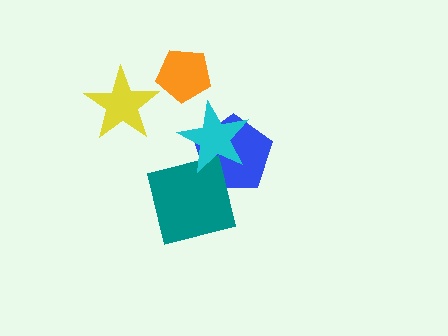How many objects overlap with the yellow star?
0 objects overlap with the yellow star.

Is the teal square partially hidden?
Yes, it is partially covered by another shape.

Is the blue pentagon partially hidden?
Yes, it is partially covered by another shape.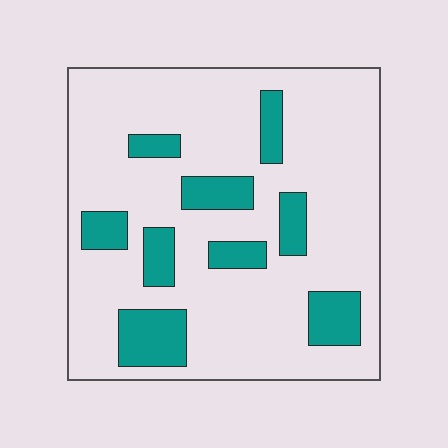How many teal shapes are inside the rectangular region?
9.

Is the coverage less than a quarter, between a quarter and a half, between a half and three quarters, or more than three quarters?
Less than a quarter.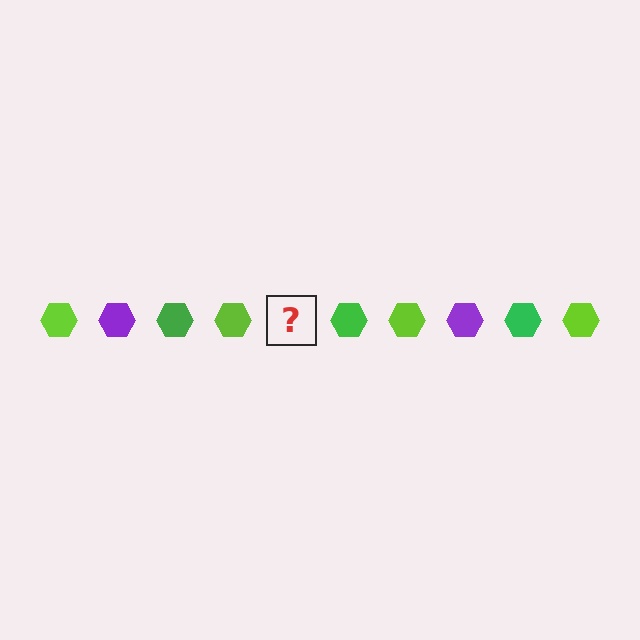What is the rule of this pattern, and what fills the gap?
The rule is that the pattern cycles through lime, purple, green hexagons. The gap should be filled with a purple hexagon.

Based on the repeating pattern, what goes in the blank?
The blank should be a purple hexagon.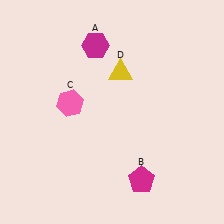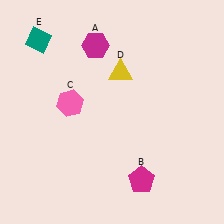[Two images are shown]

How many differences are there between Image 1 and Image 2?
There is 1 difference between the two images.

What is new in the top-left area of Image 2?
A teal diamond (E) was added in the top-left area of Image 2.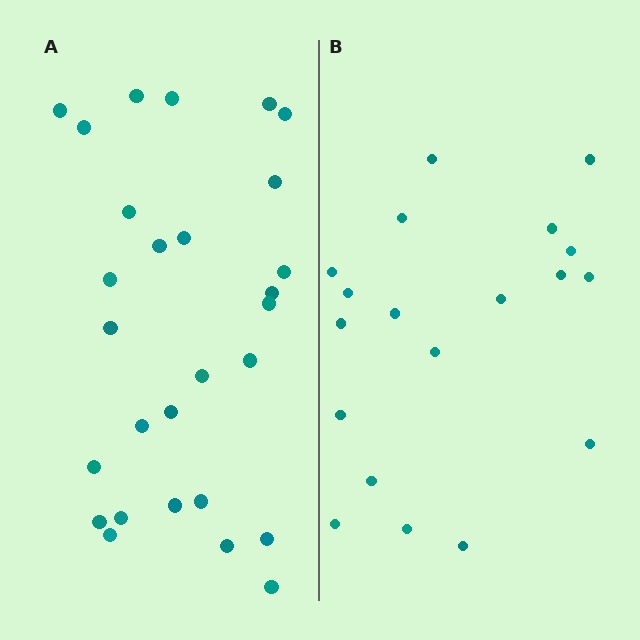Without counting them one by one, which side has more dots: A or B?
Region A (the left region) has more dots.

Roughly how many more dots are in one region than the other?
Region A has roughly 8 or so more dots than region B.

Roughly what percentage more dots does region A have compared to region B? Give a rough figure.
About 45% more.